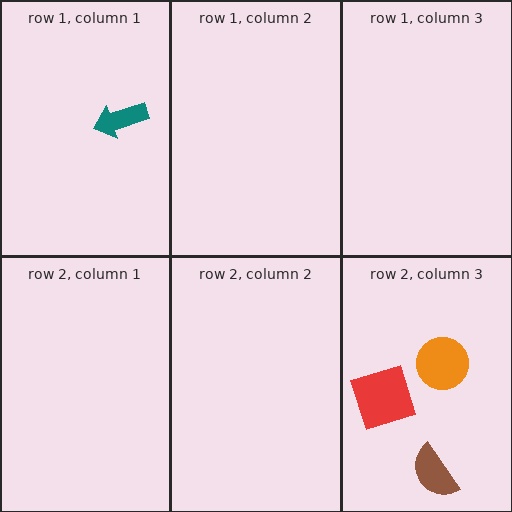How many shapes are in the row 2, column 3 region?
3.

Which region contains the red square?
The row 2, column 3 region.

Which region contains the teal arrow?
The row 1, column 1 region.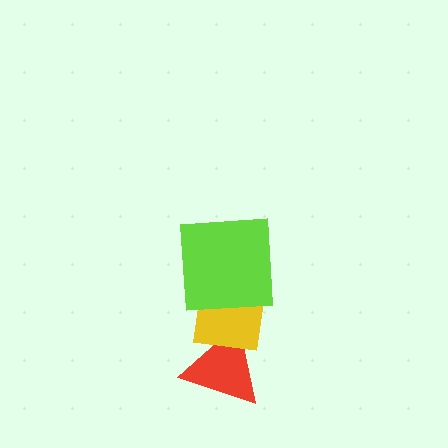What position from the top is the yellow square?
The yellow square is 2nd from the top.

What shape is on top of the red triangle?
The yellow square is on top of the red triangle.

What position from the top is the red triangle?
The red triangle is 3rd from the top.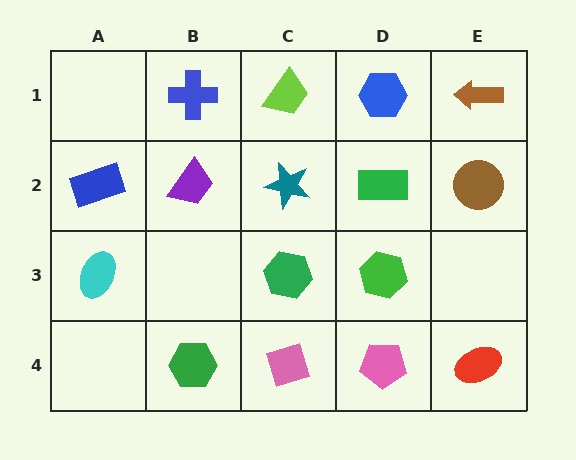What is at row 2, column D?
A green rectangle.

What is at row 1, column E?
A brown arrow.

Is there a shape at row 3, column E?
No, that cell is empty.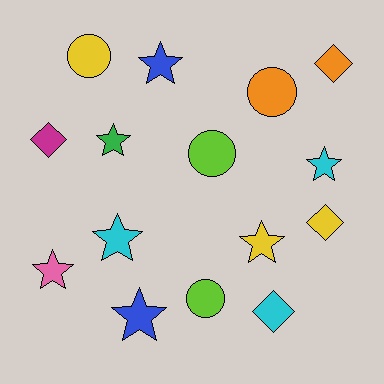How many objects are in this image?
There are 15 objects.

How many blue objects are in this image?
There are 2 blue objects.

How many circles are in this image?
There are 4 circles.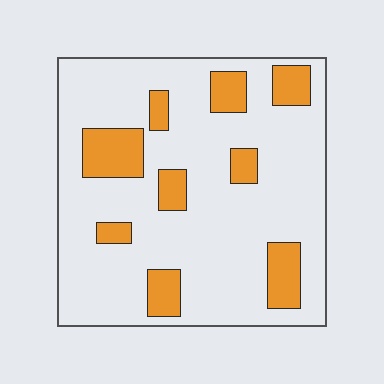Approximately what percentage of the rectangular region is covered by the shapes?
Approximately 20%.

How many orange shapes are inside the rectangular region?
9.